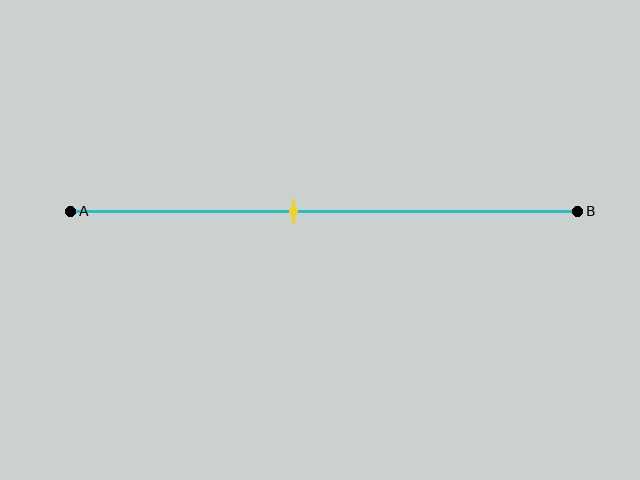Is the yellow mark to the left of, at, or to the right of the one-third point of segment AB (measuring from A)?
The yellow mark is to the right of the one-third point of segment AB.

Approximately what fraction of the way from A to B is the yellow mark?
The yellow mark is approximately 45% of the way from A to B.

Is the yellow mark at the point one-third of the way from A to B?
No, the mark is at about 45% from A, not at the 33% one-third point.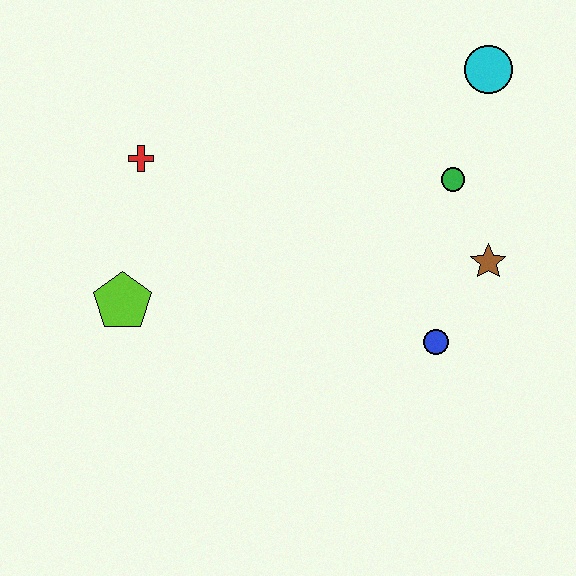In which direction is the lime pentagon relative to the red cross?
The lime pentagon is below the red cross.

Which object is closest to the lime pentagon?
The red cross is closest to the lime pentagon.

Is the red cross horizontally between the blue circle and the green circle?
No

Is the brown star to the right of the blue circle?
Yes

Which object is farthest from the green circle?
The lime pentagon is farthest from the green circle.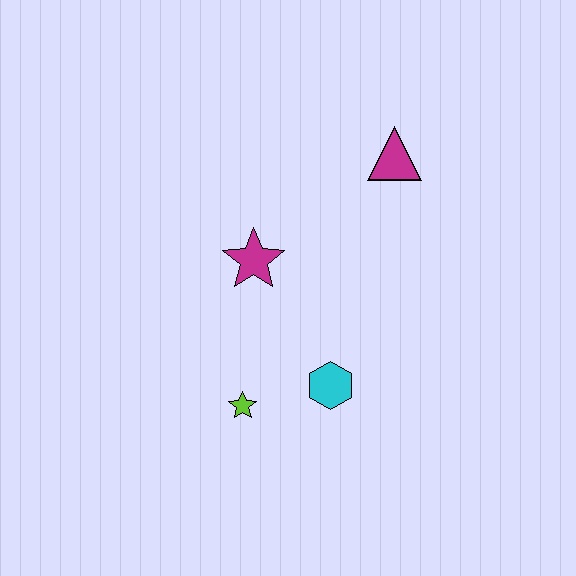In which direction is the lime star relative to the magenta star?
The lime star is below the magenta star.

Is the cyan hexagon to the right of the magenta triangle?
No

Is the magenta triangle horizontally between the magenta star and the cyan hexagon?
No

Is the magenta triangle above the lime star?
Yes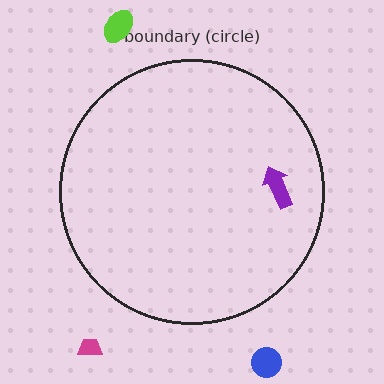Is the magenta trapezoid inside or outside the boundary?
Outside.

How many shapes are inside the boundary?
1 inside, 3 outside.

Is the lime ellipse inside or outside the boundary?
Outside.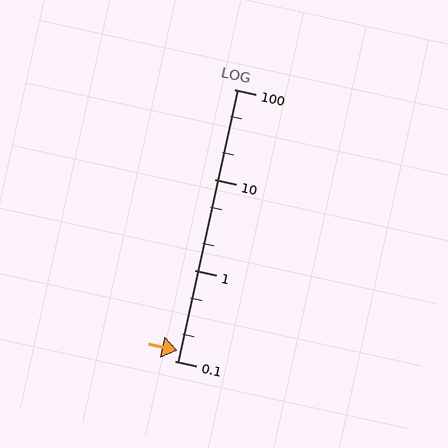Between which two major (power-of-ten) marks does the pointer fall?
The pointer is between 0.1 and 1.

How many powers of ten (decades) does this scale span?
The scale spans 3 decades, from 0.1 to 100.